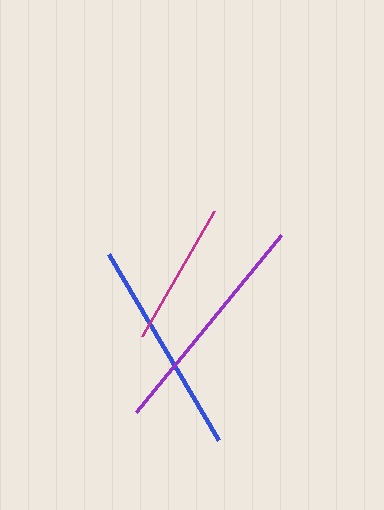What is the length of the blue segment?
The blue segment is approximately 215 pixels long.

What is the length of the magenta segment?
The magenta segment is approximately 144 pixels long.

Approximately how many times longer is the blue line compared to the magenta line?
The blue line is approximately 1.5 times the length of the magenta line.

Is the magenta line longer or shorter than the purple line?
The purple line is longer than the magenta line.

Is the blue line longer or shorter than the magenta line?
The blue line is longer than the magenta line.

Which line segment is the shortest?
The magenta line is the shortest at approximately 144 pixels.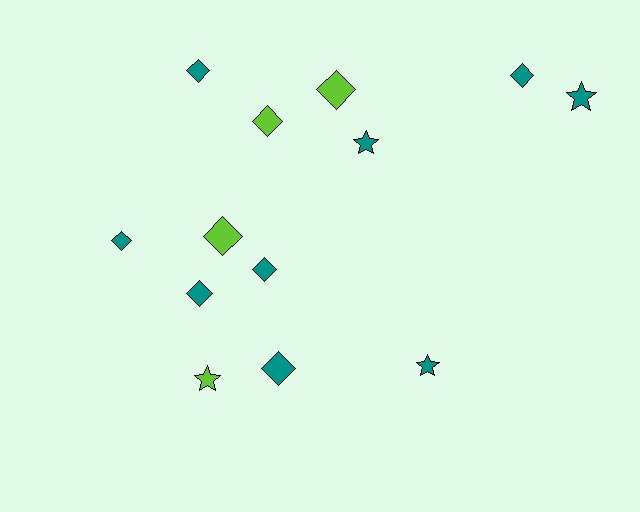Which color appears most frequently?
Teal, with 9 objects.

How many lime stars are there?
There is 1 lime star.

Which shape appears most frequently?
Diamond, with 9 objects.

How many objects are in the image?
There are 13 objects.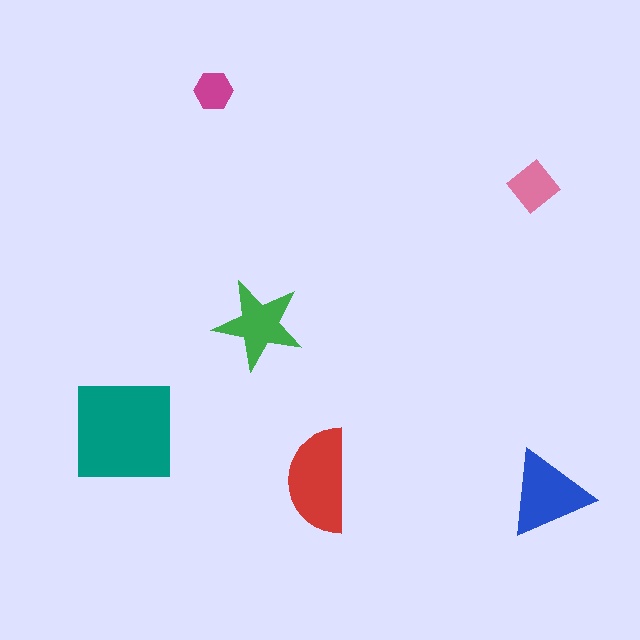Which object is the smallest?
The magenta hexagon.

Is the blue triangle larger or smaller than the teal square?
Smaller.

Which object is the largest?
The teal square.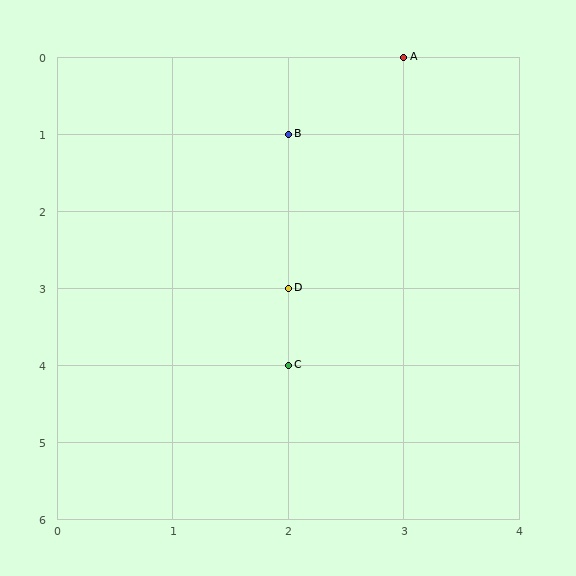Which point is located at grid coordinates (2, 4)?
Point C is at (2, 4).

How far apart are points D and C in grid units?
Points D and C are 1 row apart.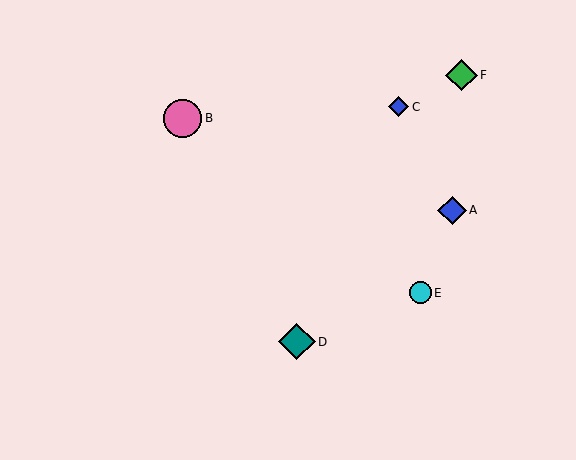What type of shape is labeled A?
Shape A is a blue diamond.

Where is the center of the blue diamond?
The center of the blue diamond is at (398, 107).